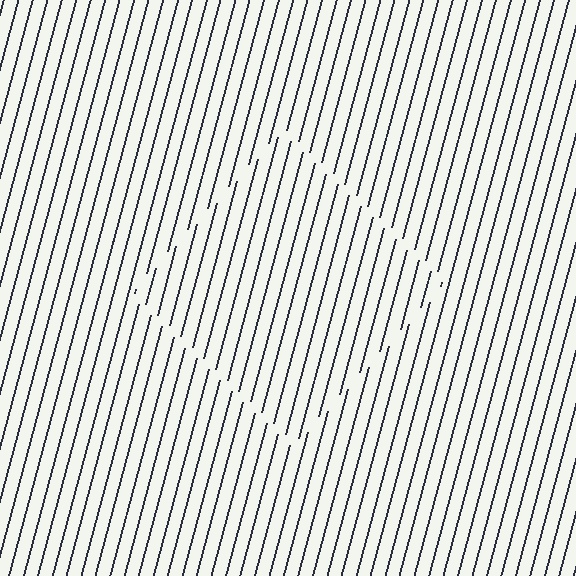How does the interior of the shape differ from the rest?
The interior of the shape contains the same grating, shifted by half a period — the contour is defined by the phase discontinuity where line-ends from the inner and outer gratings abut.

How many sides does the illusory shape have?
4 sides — the line-ends trace a square.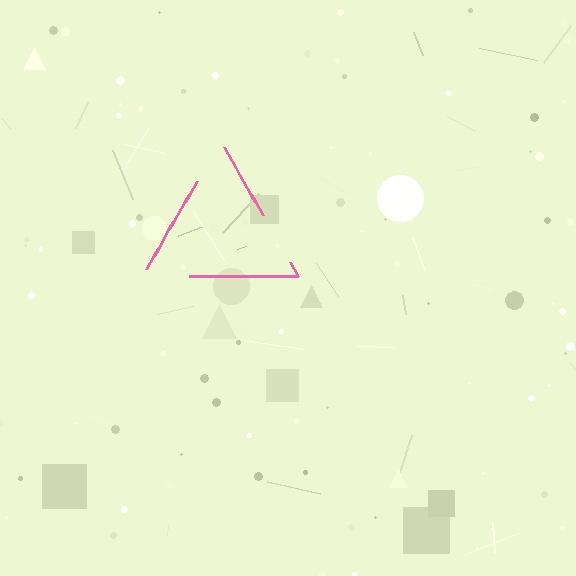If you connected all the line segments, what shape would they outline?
They would outline a triangle.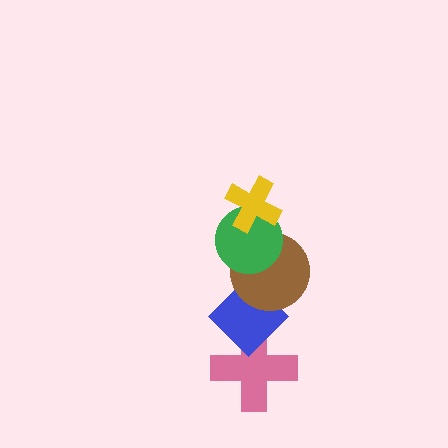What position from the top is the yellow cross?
The yellow cross is 1st from the top.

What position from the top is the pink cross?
The pink cross is 5th from the top.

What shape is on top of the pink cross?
The blue diamond is on top of the pink cross.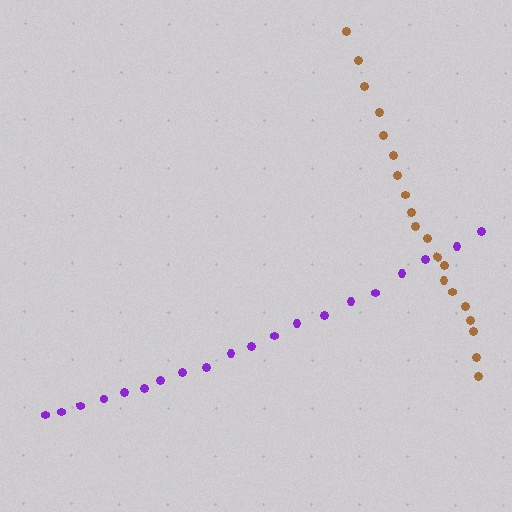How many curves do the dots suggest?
There are 2 distinct paths.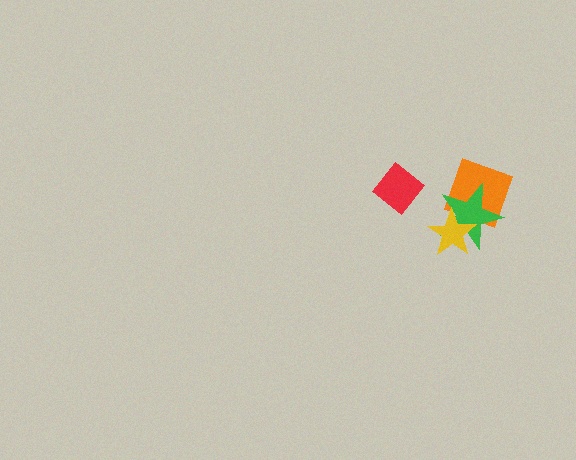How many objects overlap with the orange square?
1 object overlaps with the orange square.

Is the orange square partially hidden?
Yes, it is partially covered by another shape.